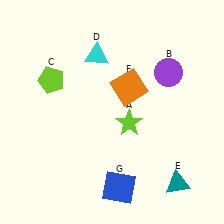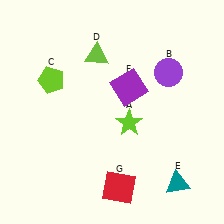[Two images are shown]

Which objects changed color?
D changed from cyan to lime. F changed from orange to purple. G changed from blue to red.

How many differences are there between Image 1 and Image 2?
There are 3 differences between the two images.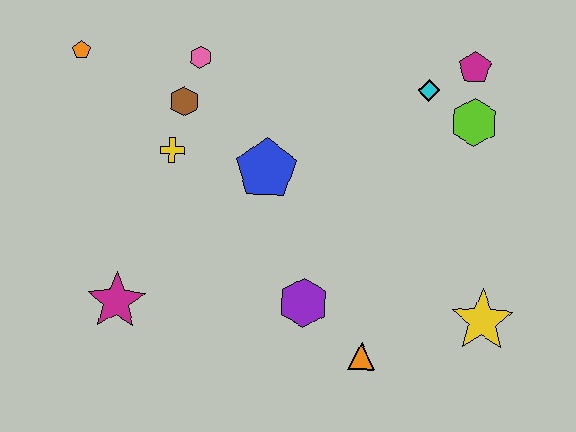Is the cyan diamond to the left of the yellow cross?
No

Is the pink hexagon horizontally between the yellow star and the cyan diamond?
No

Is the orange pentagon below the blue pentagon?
No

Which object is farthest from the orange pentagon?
The yellow star is farthest from the orange pentagon.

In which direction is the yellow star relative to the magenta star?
The yellow star is to the right of the magenta star.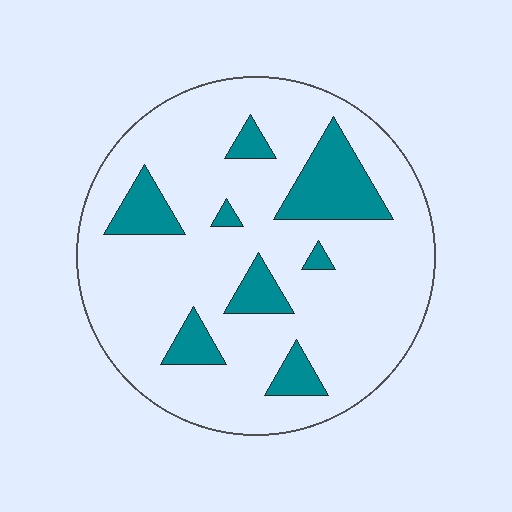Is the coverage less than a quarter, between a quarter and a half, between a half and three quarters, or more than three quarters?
Less than a quarter.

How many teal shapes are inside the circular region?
8.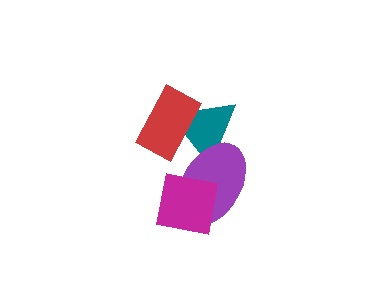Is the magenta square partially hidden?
No, no other shape covers it.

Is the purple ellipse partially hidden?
Yes, it is partially covered by another shape.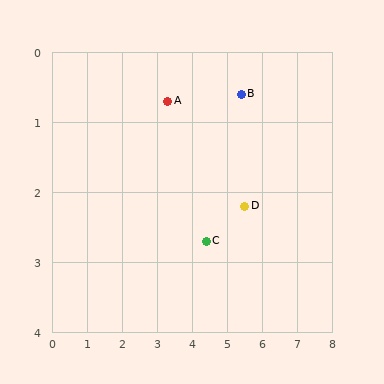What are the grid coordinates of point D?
Point D is at approximately (5.5, 2.2).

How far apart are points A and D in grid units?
Points A and D are about 2.7 grid units apart.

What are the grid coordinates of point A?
Point A is at approximately (3.3, 0.7).